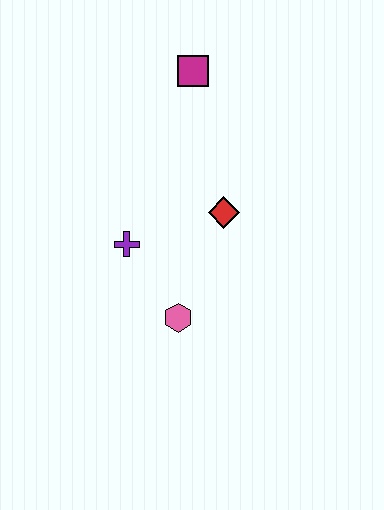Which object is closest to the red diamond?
The purple cross is closest to the red diamond.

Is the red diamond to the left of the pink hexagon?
No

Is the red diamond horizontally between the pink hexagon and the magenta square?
No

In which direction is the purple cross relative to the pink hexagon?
The purple cross is above the pink hexagon.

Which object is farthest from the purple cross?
The magenta square is farthest from the purple cross.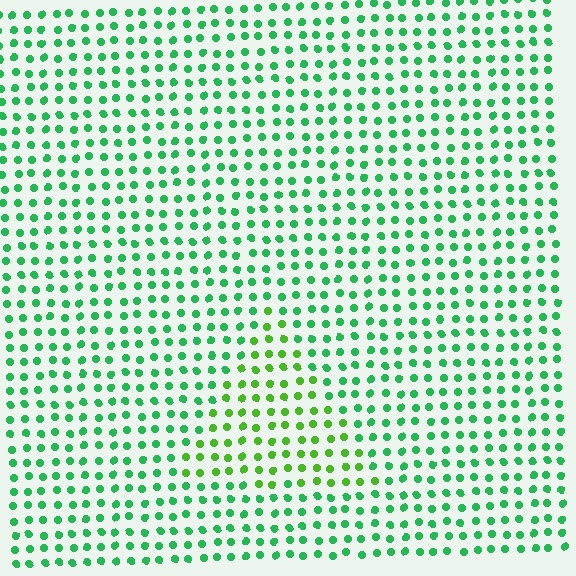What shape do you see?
I see a triangle.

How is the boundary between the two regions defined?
The boundary is defined purely by a slight shift in hue (about 33 degrees). Spacing, size, and orientation are identical on both sides.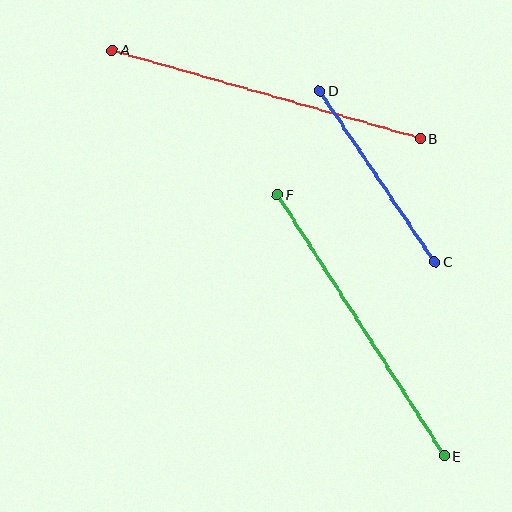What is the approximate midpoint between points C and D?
The midpoint is at approximately (377, 176) pixels.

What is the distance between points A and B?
The distance is approximately 320 pixels.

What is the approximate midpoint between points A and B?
The midpoint is at approximately (266, 94) pixels.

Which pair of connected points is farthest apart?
Points A and B are farthest apart.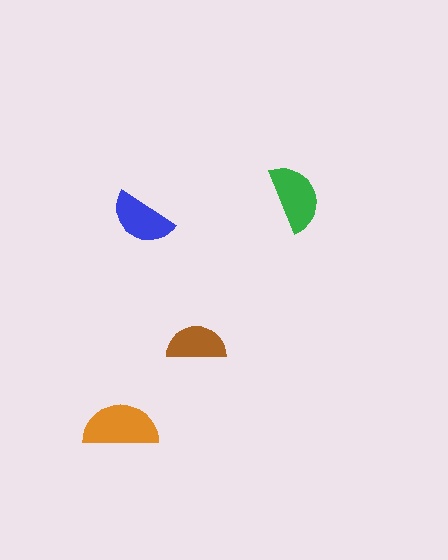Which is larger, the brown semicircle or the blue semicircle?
The blue one.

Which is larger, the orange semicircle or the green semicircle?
The orange one.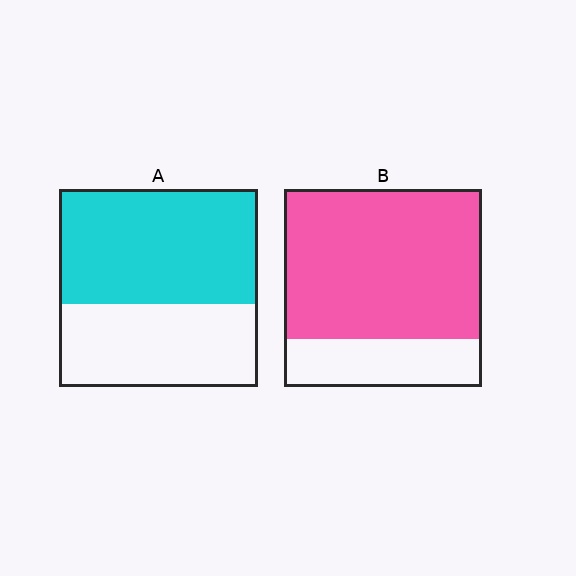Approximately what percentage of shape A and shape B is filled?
A is approximately 60% and B is approximately 75%.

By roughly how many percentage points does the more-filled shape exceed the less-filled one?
By roughly 20 percentage points (B over A).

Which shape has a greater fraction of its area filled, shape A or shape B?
Shape B.